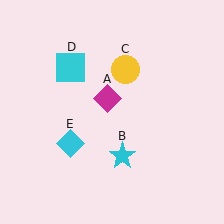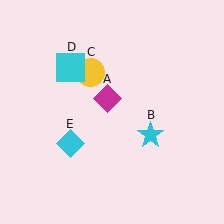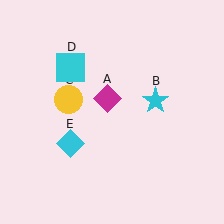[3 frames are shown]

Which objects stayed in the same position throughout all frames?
Magenta diamond (object A) and cyan square (object D) and cyan diamond (object E) remained stationary.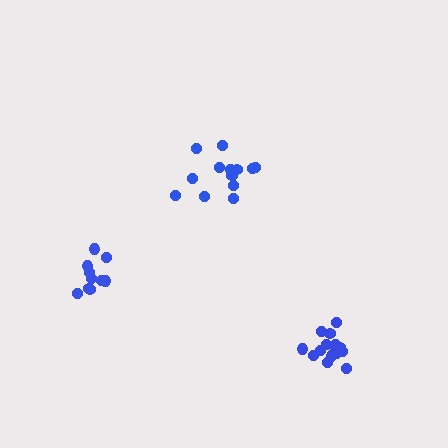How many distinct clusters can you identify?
There are 3 distinct clusters.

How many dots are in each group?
Group 1: 10 dots, Group 2: 14 dots, Group 3: 15 dots (39 total).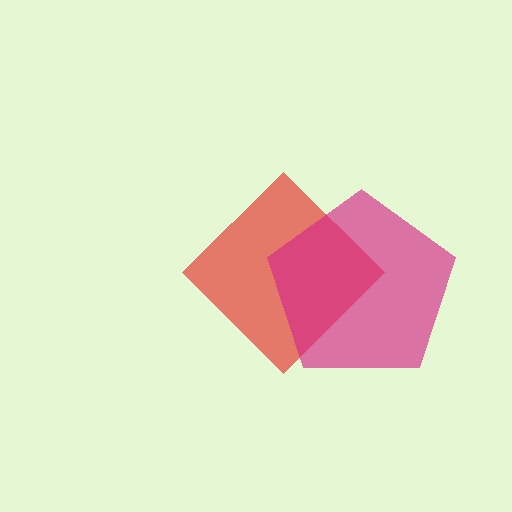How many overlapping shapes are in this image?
There are 2 overlapping shapes in the image.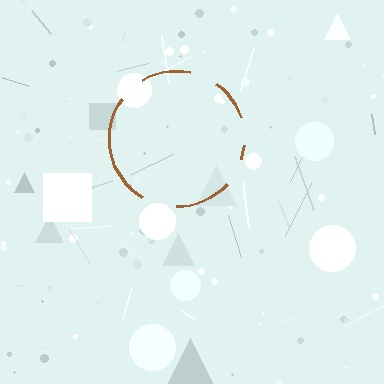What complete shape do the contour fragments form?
The contour fragments form a circle.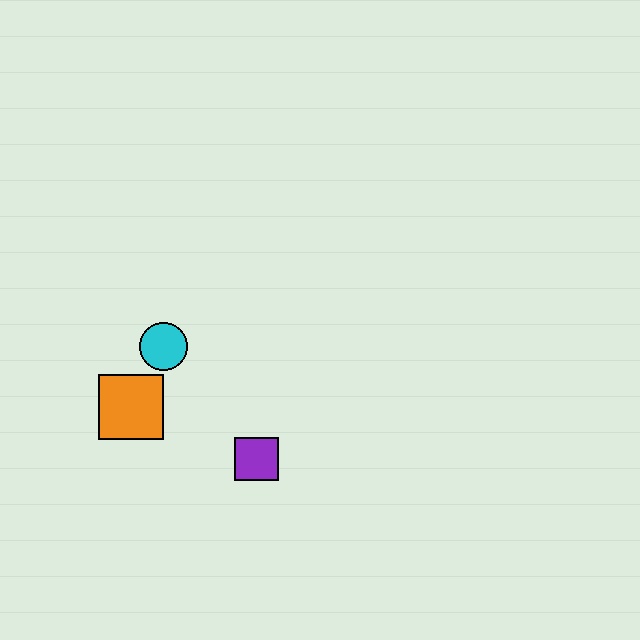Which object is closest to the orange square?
The cyan circle is closest to the orange square.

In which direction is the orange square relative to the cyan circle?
The orange square is below the cyan circle.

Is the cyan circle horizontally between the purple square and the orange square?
Yes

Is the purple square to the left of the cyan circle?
No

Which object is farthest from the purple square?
The cyan circle is farthest from the purple square.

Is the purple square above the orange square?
No